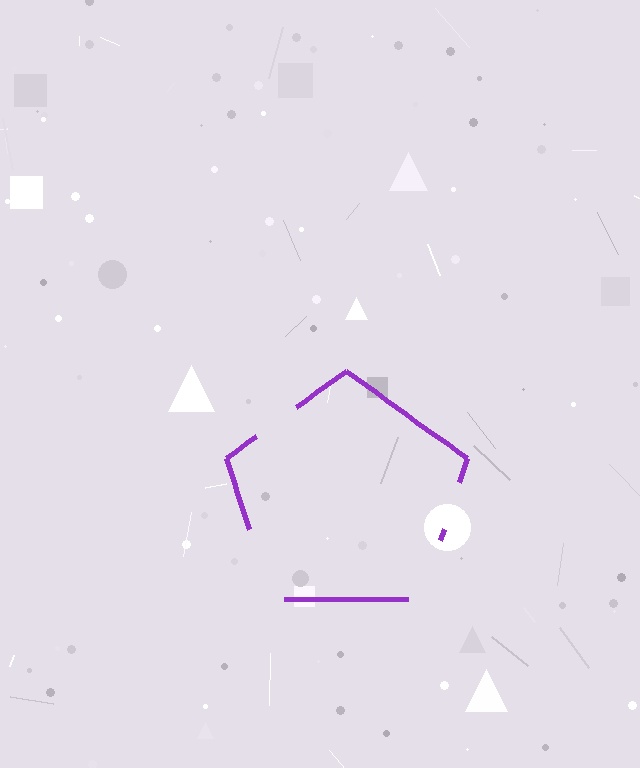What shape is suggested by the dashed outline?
The dashed outline suggests a pentagon.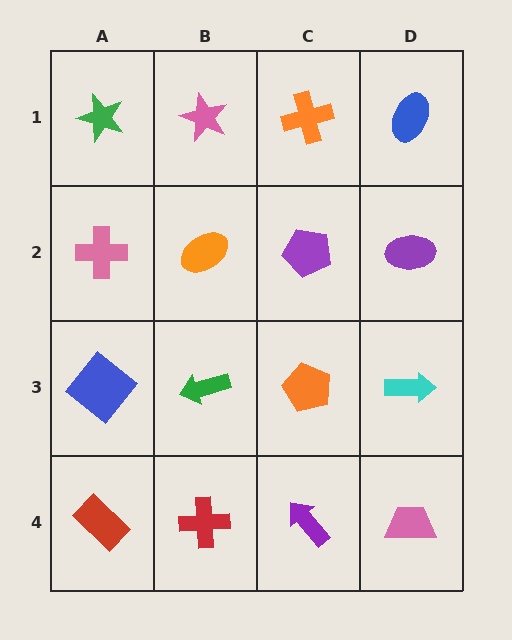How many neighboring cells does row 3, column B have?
4.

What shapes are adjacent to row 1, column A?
A pink cross (row 2, column A), a pink star (row 1, column B).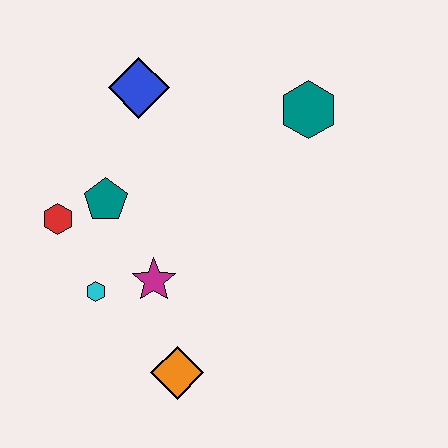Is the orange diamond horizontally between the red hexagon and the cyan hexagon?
No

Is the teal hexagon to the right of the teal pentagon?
Yes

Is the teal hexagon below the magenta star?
No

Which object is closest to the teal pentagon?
The red hexagon is closest to the teal pentagon.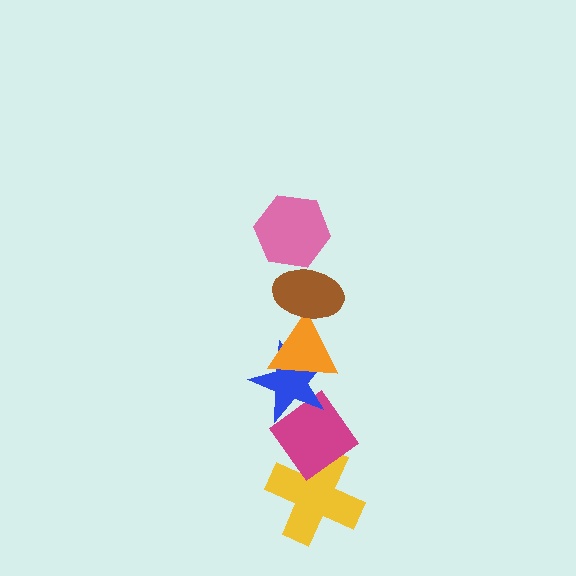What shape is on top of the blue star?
The orange triangle is on top of the blue star.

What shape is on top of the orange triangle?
The brown ellipse is on top of the orange triangle.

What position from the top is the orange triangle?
The orange triangle is 3rd from the top.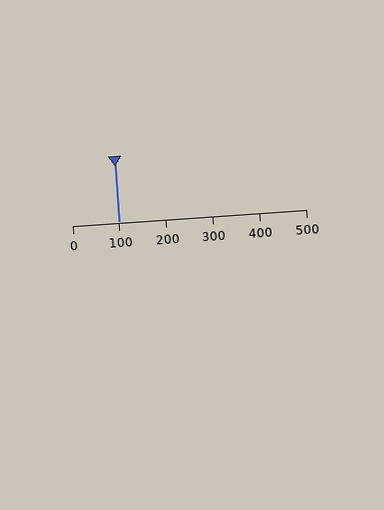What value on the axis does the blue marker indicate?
The marker indicates approximately 100.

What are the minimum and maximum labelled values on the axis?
The axis runs from 0 to 500.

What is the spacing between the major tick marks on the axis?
The major ticks are spaced 100 apart.